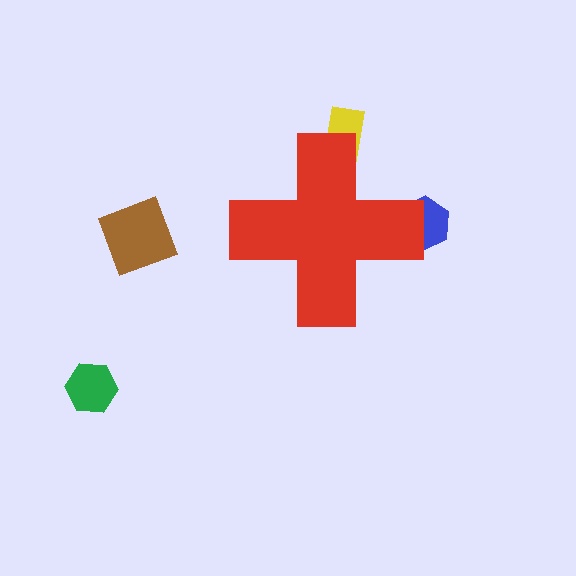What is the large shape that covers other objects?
A red cross.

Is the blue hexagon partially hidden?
Yes, the blue hexagon is partially hidden behind the red cross.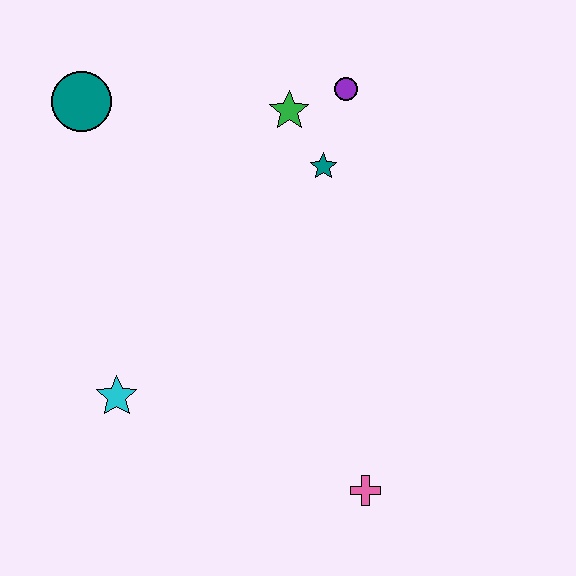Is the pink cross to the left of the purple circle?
No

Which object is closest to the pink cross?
The cyan star is closest to the pink cross.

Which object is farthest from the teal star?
The pink cross is farthest from the teal star.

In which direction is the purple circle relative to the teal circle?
The purple circle is to the right of the teal circle.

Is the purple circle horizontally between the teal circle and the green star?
No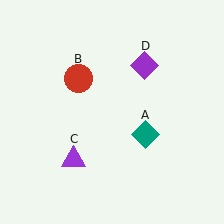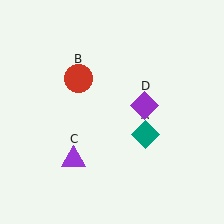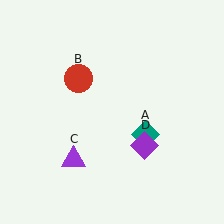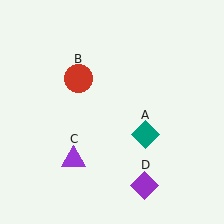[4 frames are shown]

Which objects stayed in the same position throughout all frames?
Teal diamond (object A) and red circle (object B) and purple triangle (object C) remained stationary.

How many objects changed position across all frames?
1 object changed position: purple diamond (object D).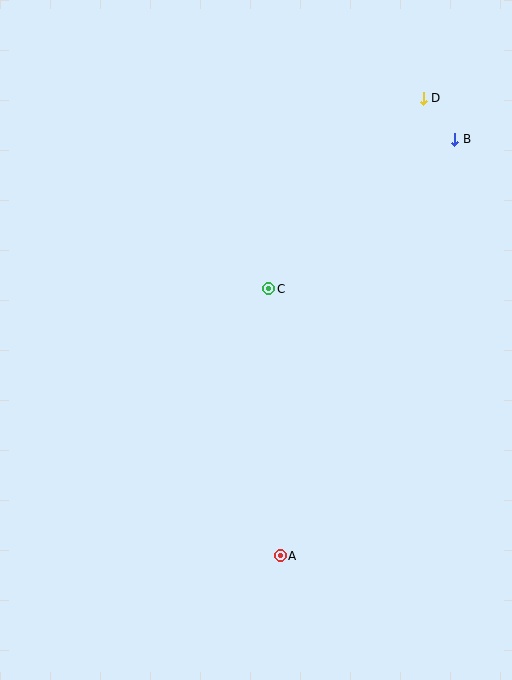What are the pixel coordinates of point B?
Point B is at (455, 139).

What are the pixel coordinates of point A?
Point A is at (280, 556).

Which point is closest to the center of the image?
Point C at (269, 289) is closest to the center.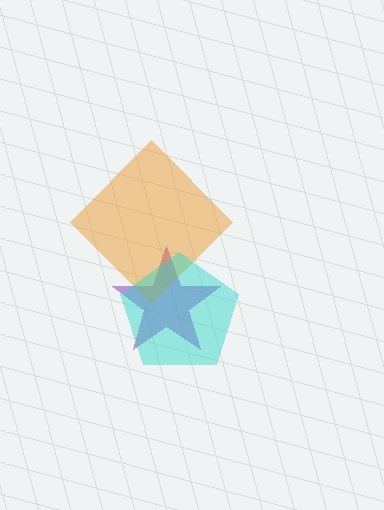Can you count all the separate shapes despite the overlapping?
Yes, there are 3 separate shapes.